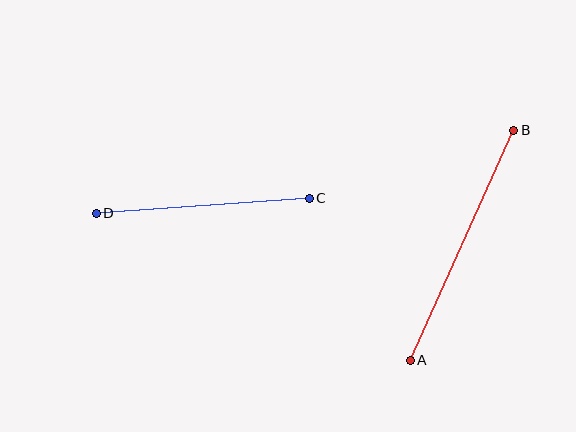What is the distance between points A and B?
The distance is approximately 252 pixels.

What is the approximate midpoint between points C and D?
The midpoint is at approximately (203, 206) pixels.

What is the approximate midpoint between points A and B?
The midpoint is at approximately (462, 245) pixels.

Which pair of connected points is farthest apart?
Points A and B are farthest apart.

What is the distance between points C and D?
The distance is approximately 213 pixels.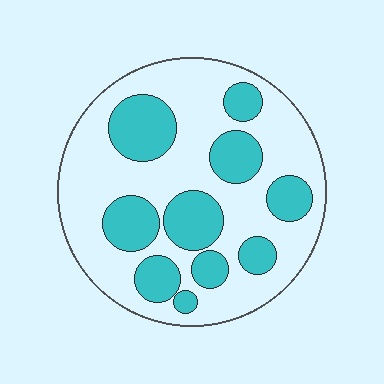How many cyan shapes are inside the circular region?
10.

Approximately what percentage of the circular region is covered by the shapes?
Approximately 35%.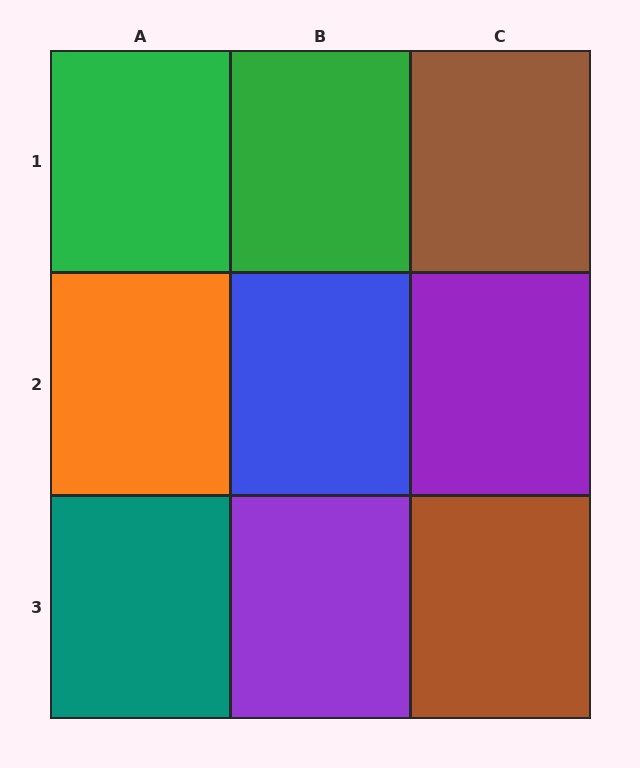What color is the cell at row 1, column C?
Brown.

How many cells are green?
2 cells are green.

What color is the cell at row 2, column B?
Blue.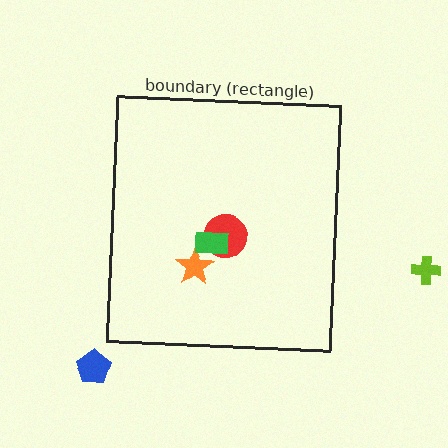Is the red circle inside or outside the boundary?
Inside.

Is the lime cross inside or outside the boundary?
Outside.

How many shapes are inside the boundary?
3 inside, 2 outside.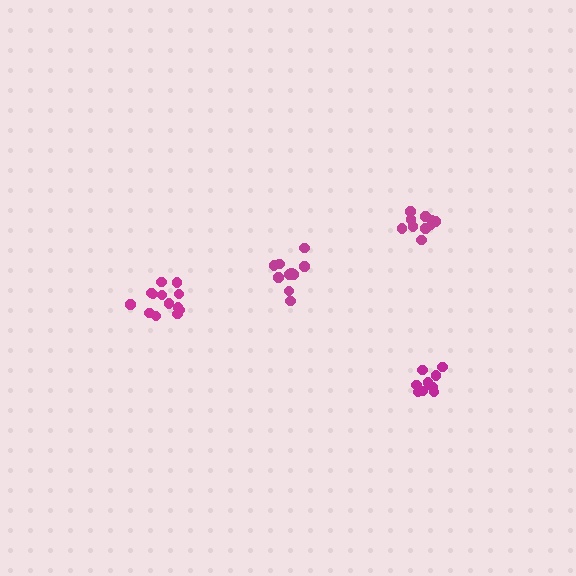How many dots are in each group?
Group 1: 11 dots, Group 2: 10 dots, Group 3: 13 dots, Group 4: 9 dots (43 total).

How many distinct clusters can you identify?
There are 4 distinct clusters.